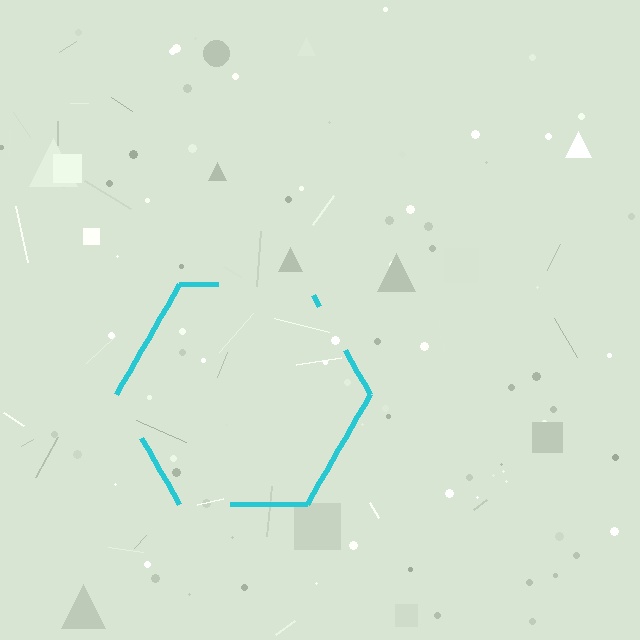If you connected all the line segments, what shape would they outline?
They would outline a hexagon.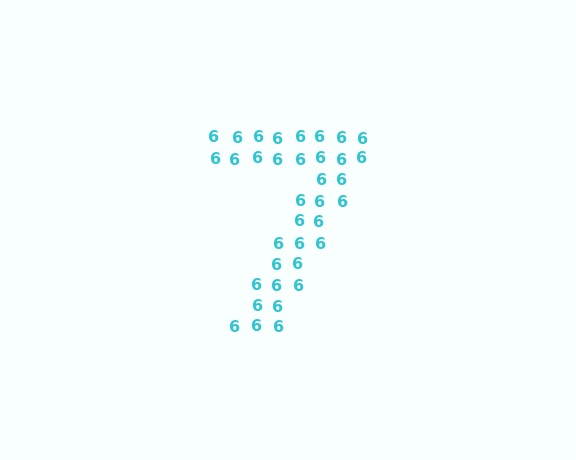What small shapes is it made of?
It is made of small digit 6's.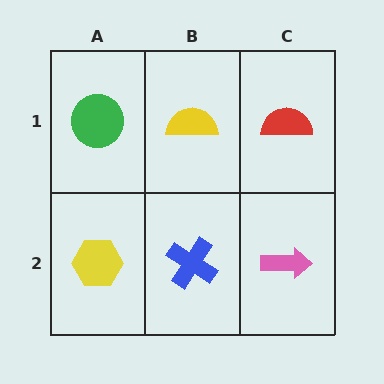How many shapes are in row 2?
3 shapes.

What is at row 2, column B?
A blue cross.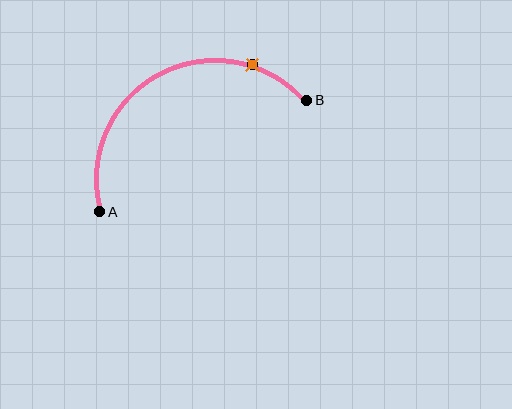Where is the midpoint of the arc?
The arc midpoint is the point on the curve farthest from the straight line joining A and B. It sits above that line.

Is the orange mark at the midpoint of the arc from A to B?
No. The orange mark lies on the arc but is closer to endpoint B. The arc midpoint would be at the point on the curve equidistant along the arc from both A and B.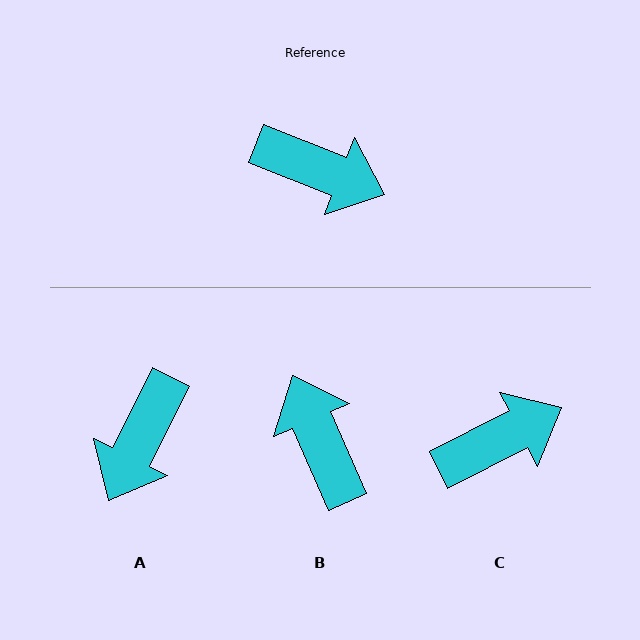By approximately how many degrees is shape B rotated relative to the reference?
Approximately 135 degrees counter-clockwise.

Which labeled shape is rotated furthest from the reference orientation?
B, about 135 degrees away.